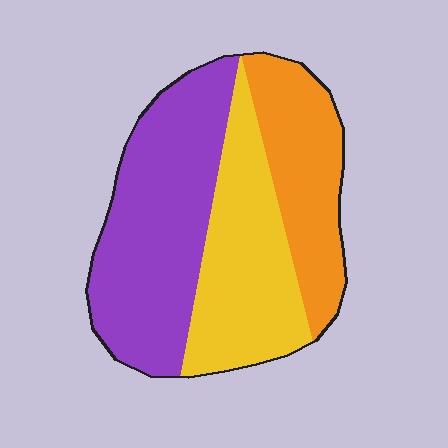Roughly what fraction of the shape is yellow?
Yellow takes up about one third (1/3) of the shape.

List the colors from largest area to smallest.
From largest to smallest: purple, yellow, orange.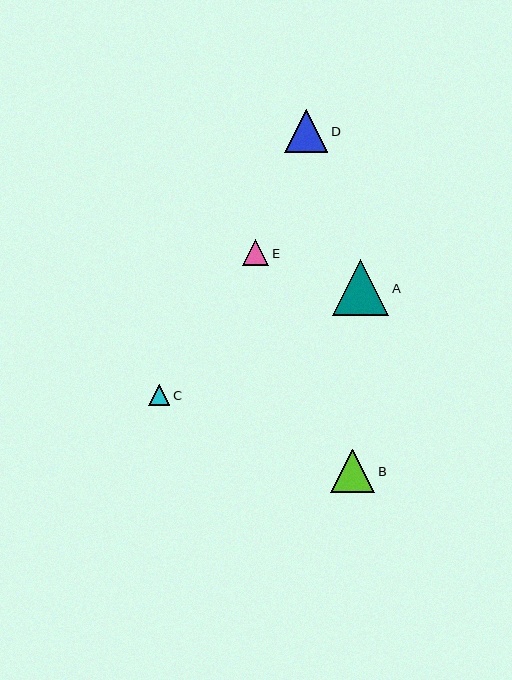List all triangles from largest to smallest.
From largest to smallest: A, B, D, E, C.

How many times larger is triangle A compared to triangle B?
Triangle A is approximately 1.3 times the size of triangle B.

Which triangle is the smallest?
Triangle C is the smallest with a size of approximately 21 pixels.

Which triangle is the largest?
Triangle A is the largest with a size of approximately 56 pixels.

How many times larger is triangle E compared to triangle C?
Triangle E is approximately 1.3 times the size of triangle C.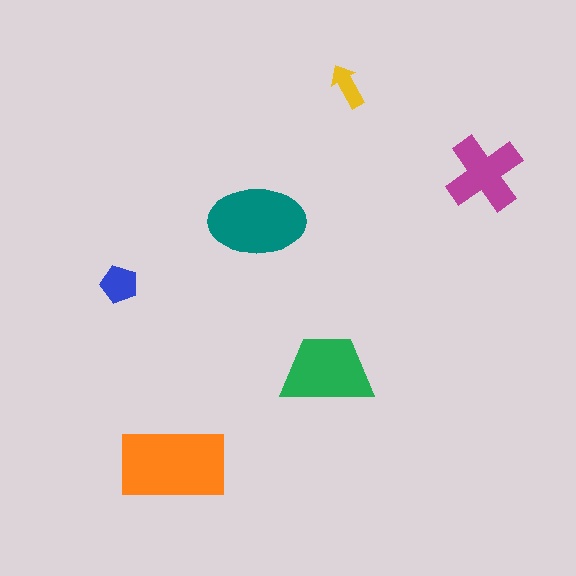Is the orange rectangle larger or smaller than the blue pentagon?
Larger.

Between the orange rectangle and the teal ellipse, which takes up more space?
The orange rectangle.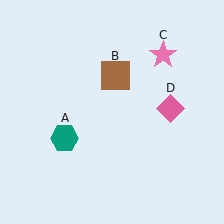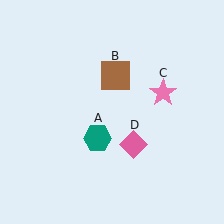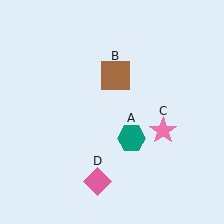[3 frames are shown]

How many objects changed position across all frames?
3 objects changed position: teal hexagon (object A), pink star (object C), pink diamond (object D).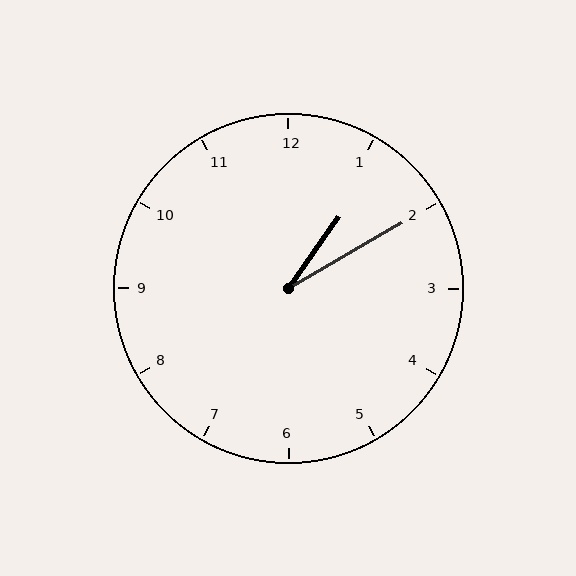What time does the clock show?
1:10.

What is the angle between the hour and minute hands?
Approximately 25 degrees.